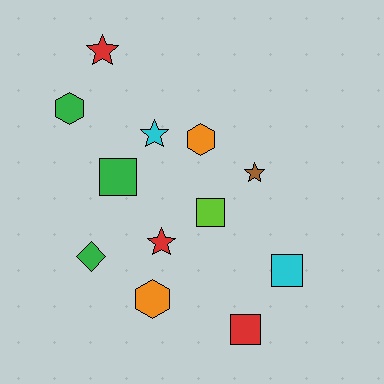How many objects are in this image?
There are 12 objects.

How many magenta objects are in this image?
There are no magenta objects.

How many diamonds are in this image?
There is 1 diamond.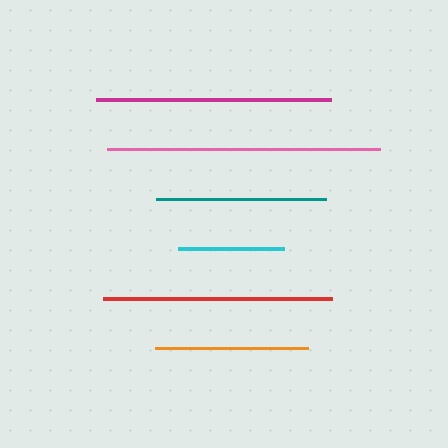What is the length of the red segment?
The red segment is approximately 228 pixels long.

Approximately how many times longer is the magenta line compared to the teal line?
The magenta line is approximately 1.4 times the length of the teal line.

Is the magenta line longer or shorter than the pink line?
The pink line is longer than the magenta line.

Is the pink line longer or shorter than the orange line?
The pink line is longer than the orange line.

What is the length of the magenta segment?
The magenta segment is approximately 235 pixels long.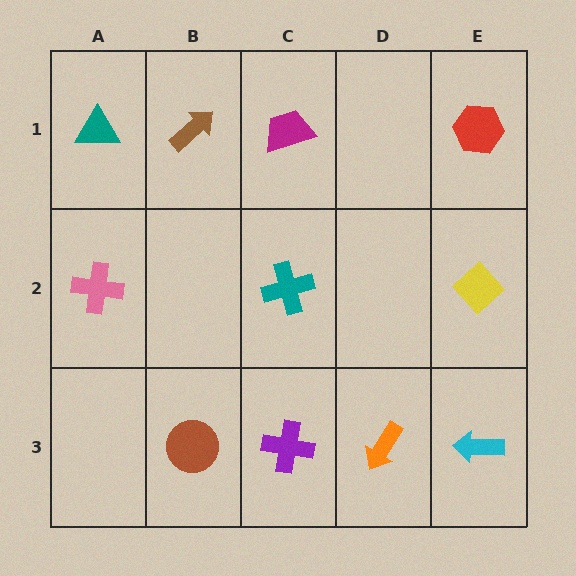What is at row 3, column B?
A brown circle.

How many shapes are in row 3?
4 shapes.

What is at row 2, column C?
A teal cross.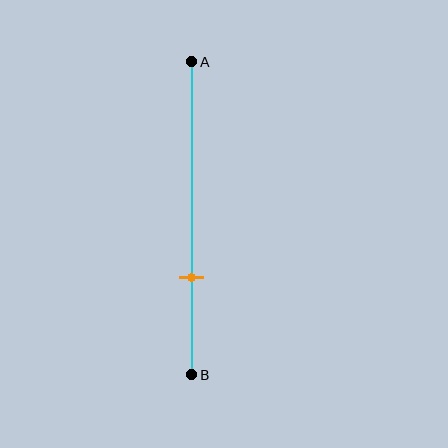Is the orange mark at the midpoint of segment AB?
No, the mark is at about 70% from A, not at the 50% midpoint.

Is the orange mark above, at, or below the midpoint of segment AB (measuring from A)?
The orange mark is below the midpoint of segment AB.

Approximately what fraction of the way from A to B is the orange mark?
The orange mark is approximately 70% of the way from A to B.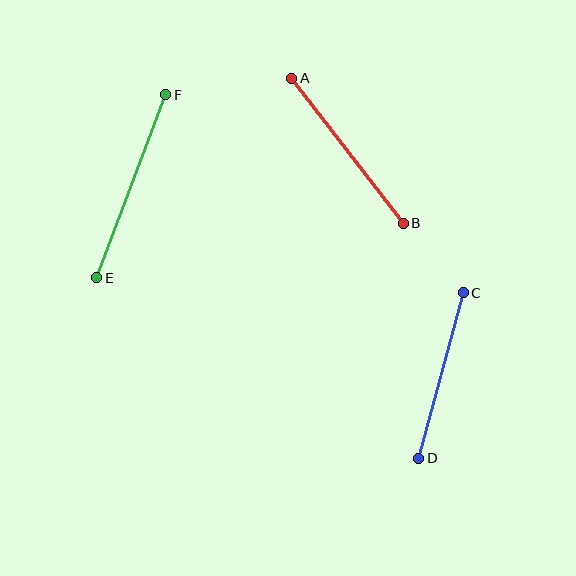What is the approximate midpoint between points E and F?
The midpoint is at approximately (131, 186) pixels.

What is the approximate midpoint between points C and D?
The midpoint is at approximately (441, 375) pixels.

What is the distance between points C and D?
The distance is approximately 171 pixels.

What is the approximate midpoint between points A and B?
The midpoint is at approximately (348, 151) pixels.